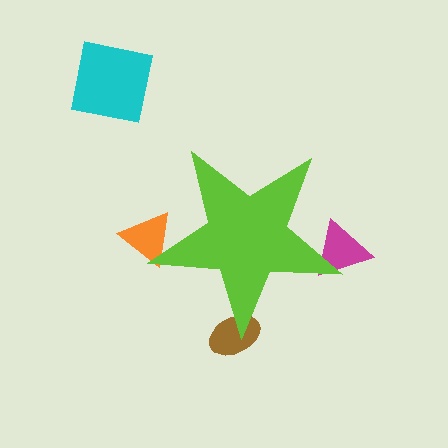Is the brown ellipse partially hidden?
Yes, the brown ellipse is partially hidden behind the lime star.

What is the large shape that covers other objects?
A lime star.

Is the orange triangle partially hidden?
Yes, the orange triangle is partially hidden behind the lime star.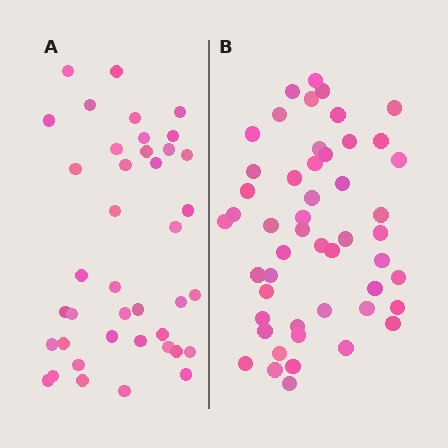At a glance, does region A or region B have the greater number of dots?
Region B (the right region) has more dots.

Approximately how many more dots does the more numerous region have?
Region B has roughly 10 or so more dots than region A.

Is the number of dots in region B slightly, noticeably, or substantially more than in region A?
Region B has noticeably more, but not dramatically so. The ratio is roughly 1.2 to 1.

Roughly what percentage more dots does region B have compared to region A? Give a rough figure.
About 25% more.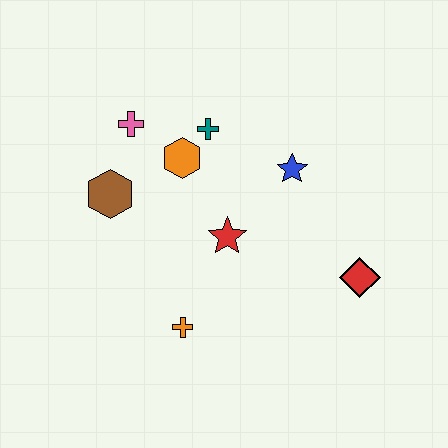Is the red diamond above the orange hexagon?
No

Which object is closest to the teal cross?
The orange hexagon is closest to the teal cross.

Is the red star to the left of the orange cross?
No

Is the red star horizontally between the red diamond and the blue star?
No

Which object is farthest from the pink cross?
The red diamond is farthest from the pink cross.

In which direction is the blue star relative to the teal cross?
The blue star is to the right of the teal cross.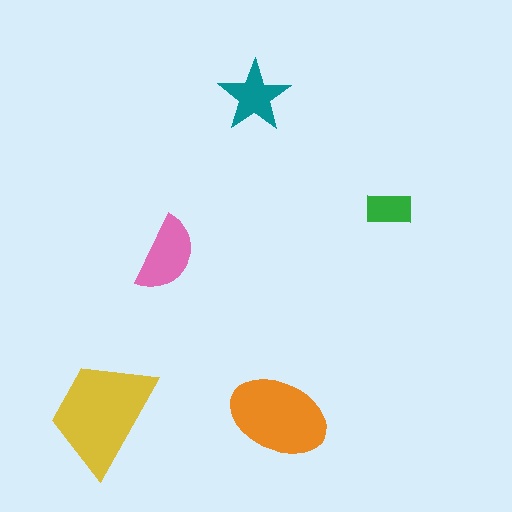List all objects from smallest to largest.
The green rectangle, the teal star, the pink semicircle, the orange ellipse, the yellow trapezoid.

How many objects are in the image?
There are 5 objects in the image.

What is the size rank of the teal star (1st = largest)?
4th.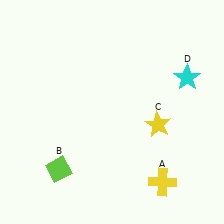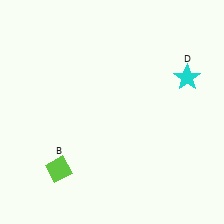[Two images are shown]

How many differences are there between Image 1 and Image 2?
There are 2 differences between the two images.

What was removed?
The yellow cross (A), the yellow star (C) were removed in Image 2.